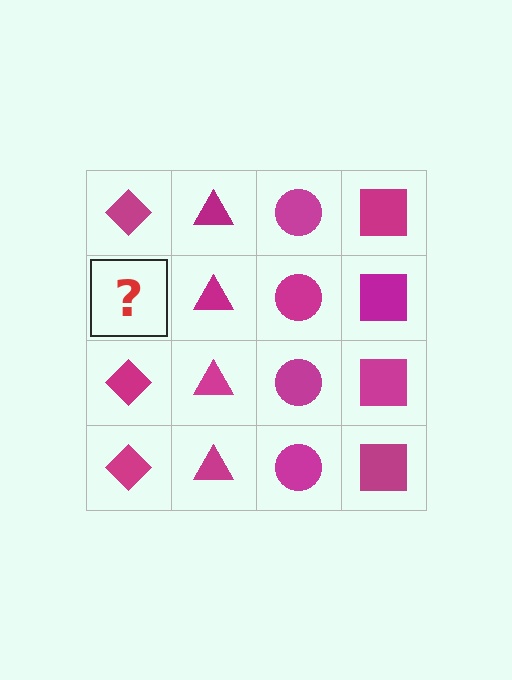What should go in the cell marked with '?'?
The missing cell should contain a magenta diamond.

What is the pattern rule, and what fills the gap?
The rule is that each column has a consistent shape. The gap should be filled with a magenta diamond.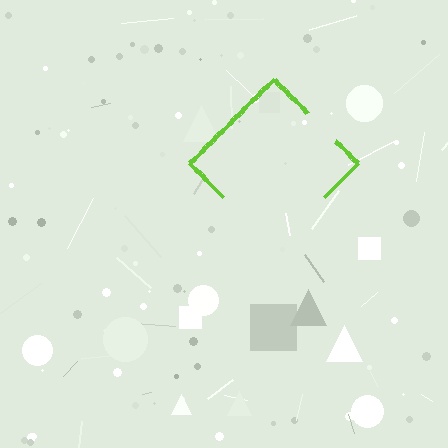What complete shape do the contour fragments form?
The contour fragments form a diamond.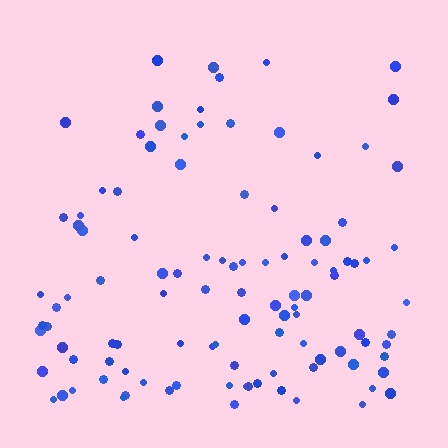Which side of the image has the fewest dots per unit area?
The top.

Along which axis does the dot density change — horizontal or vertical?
Vertical.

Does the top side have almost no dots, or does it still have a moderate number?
Still a moderate number, just noticeably fewer than the bottom.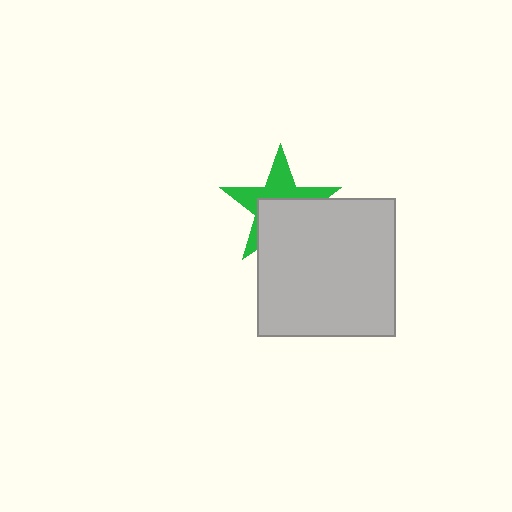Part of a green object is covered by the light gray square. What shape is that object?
It is a star.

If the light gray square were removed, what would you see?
You would see the complete green star.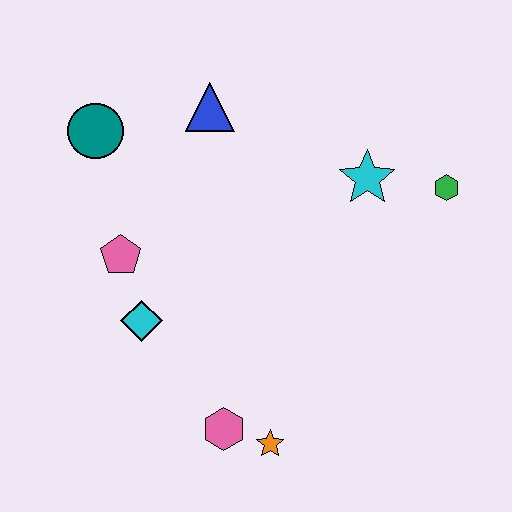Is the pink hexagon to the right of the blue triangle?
Yes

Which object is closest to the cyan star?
The green hexagon is closest to the cyan star.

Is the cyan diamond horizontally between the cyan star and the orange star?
No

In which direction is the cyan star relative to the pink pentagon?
The cyan star is to the right of the pink pentagon.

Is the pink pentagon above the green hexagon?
No